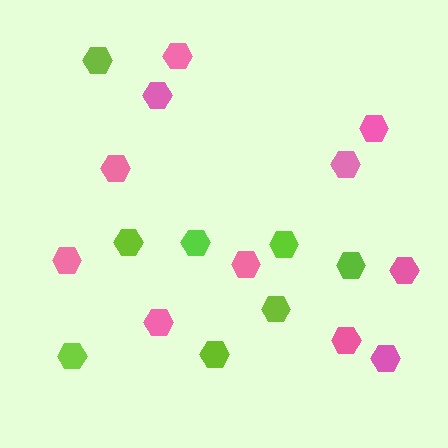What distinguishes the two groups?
There are 2 groups: one group of pink hexagons (11) and one group of lime hexagons (8).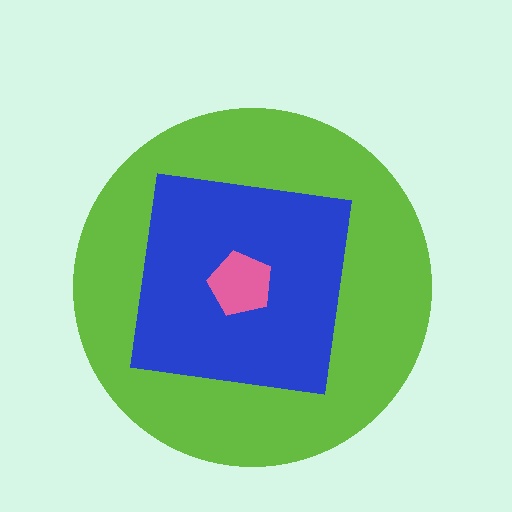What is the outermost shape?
The lime circle.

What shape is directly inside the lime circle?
The blue square.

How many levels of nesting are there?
3.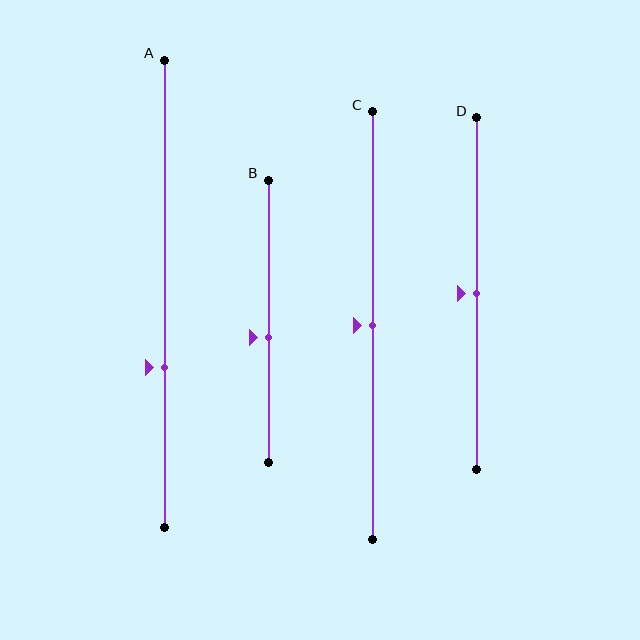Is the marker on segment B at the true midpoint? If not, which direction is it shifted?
No, the marker on segment B is shifted downward by about 6% of the segment length.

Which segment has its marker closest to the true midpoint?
Segment C has its marker closest to the true midpoint.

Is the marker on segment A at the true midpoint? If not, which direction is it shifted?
No, the marker on segment A is shifted downward by about 16% of the segment length.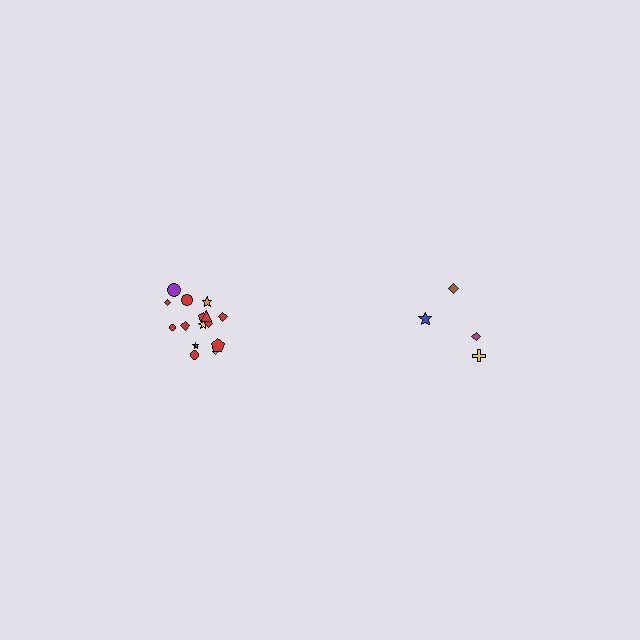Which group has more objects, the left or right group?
The left group.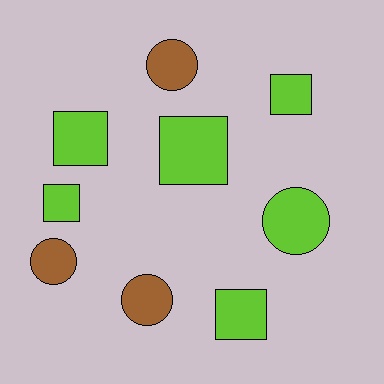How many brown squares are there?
There are no brown squares.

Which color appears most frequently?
Lime, with 6 objects.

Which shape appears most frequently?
Square, with 5 objects.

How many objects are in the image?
There are 9 objects.